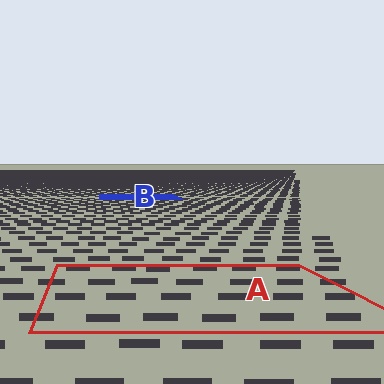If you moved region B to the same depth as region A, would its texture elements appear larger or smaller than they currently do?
They would appear larger. At a closer depth, the same texture elements are projected at a bigger on-screen size.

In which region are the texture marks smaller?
The texture marks are smaller in region B, because it is farther away.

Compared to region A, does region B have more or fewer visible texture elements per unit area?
Region B has more texture elements per unit area — they are packed more densely because it is farther away.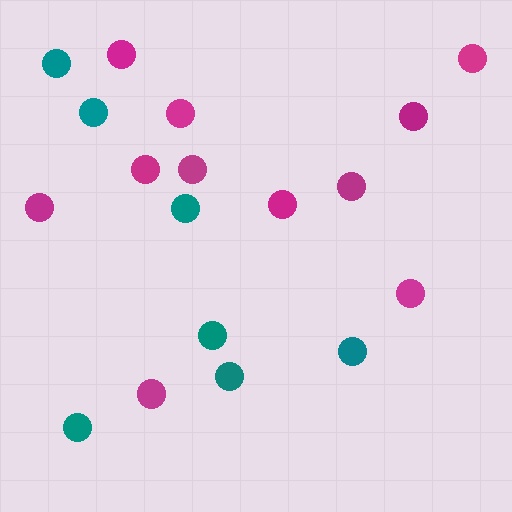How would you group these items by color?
There are 2 groups: one group of magenta circles (11) and one group of teal circles (7).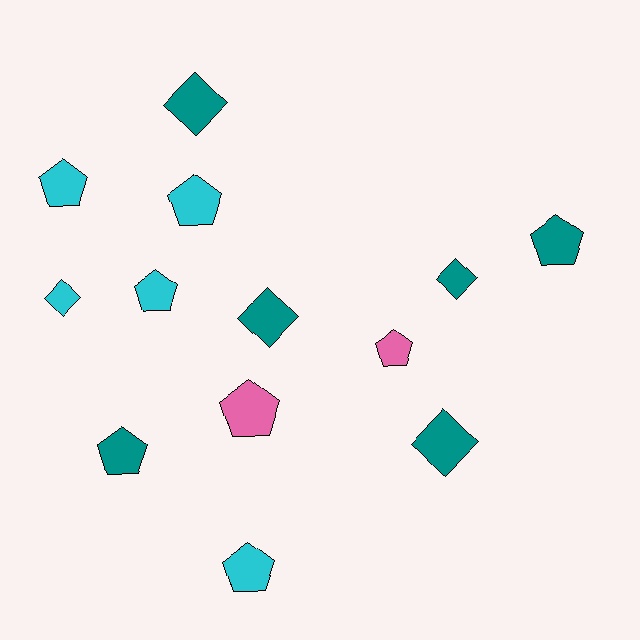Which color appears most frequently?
Teal, with 6 objects.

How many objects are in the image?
There are 13 objects.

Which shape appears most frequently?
Pentagon, with 8 objects.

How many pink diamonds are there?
There are no pink diamonds.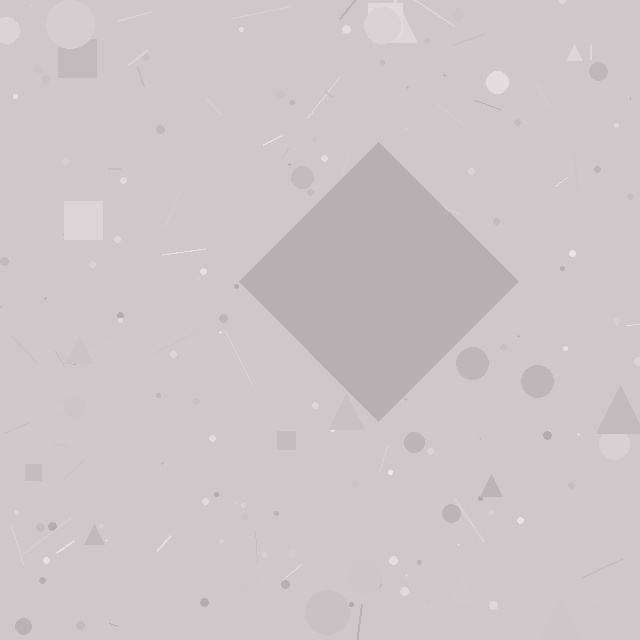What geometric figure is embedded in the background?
A diamond is embedded in the background.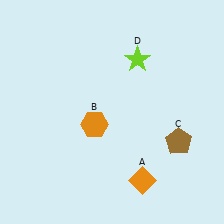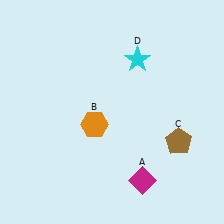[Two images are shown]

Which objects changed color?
A changed from orange to magenta. D changed from lime to cyan.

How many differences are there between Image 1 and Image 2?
There are 2 differences between the two images.